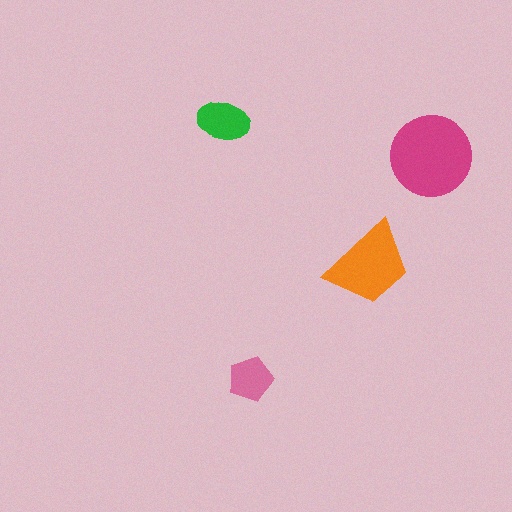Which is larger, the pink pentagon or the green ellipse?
The green ellipse.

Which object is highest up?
The green ellipse is topmost.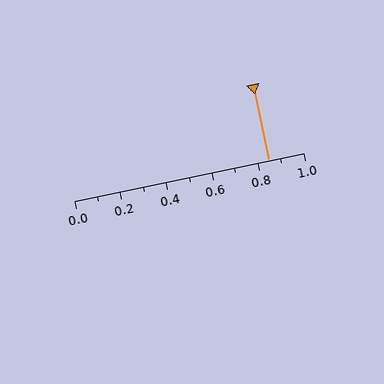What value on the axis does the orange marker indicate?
The marker indicates approximately 0.85.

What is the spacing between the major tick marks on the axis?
The major ticks are spaced 0.2 apart.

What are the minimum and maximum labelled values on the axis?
The axis runs from 0.0 to 1.0.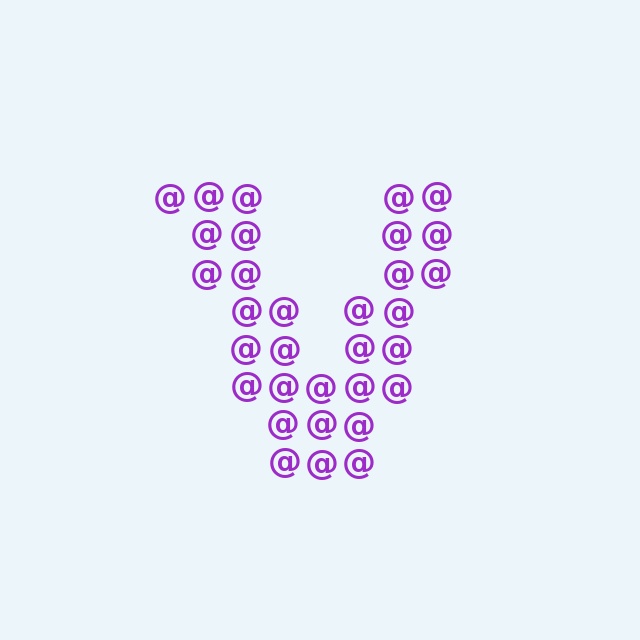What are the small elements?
The small elements are at signs.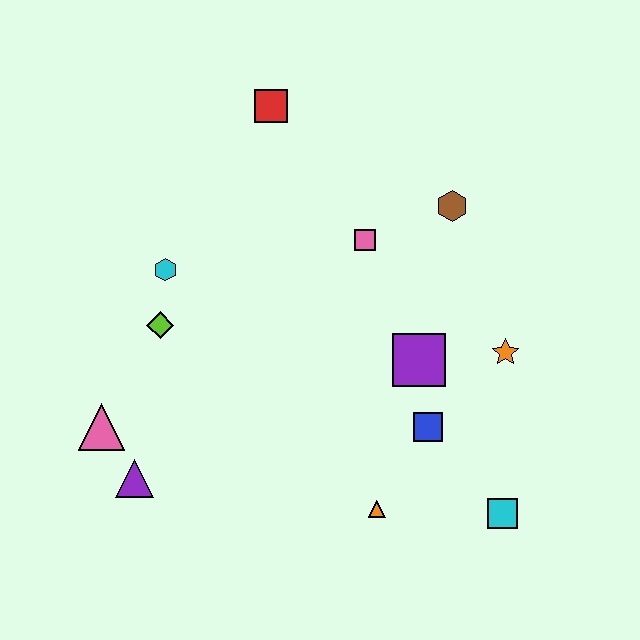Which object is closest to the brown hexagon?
The pink square is closest to the brown hexagon.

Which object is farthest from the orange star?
The pink triangle is farthest from the orange star.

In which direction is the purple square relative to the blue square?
The purple square is above the blue square.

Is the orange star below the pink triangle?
No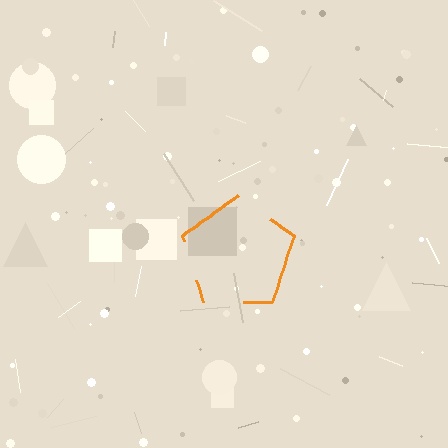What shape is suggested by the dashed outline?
The dashed outline suggests a pentagon.